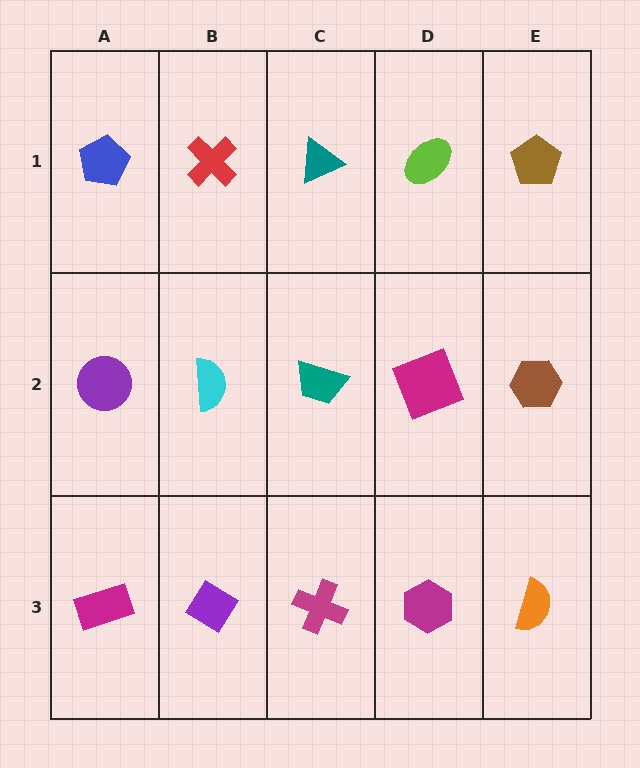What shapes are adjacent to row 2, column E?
A brown pentagon (row 1, column E), an orange semicircle (row 3, column E), a magenta square (row 2, column D).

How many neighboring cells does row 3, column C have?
3.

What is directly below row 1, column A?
A purple circle.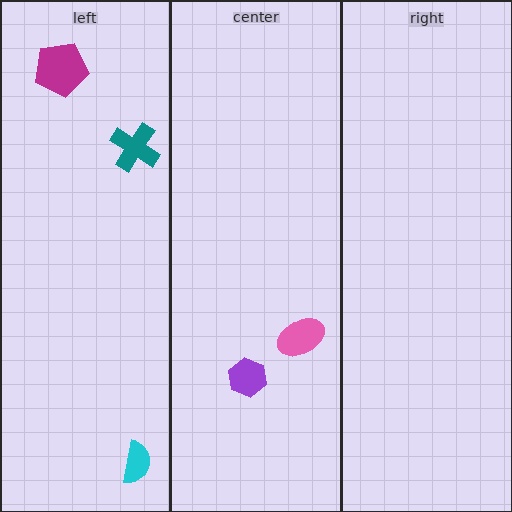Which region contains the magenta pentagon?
The left region.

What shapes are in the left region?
The cyan semicircle, the teal cross, the magenta pentagon.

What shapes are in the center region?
The pink ellipse, the purple hexagon.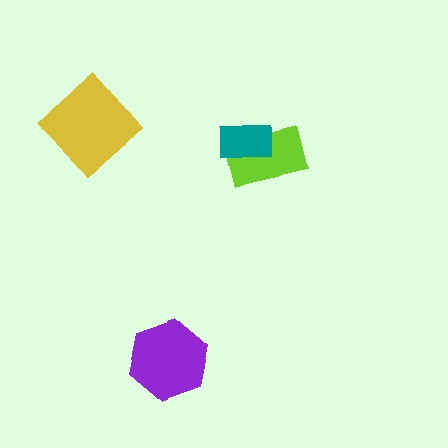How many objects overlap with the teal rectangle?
1 object overlaps with the teal rectangle.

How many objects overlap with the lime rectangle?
1 object overlaps with the lime rectangle.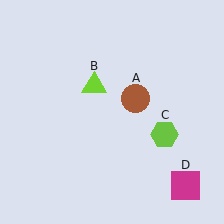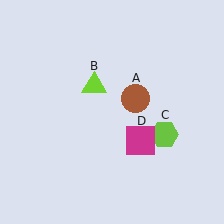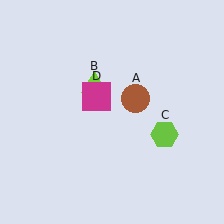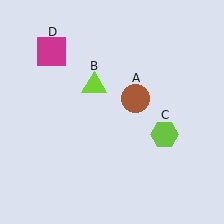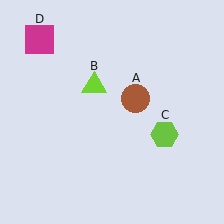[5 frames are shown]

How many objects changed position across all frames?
1 object changed position: magenta square (object D).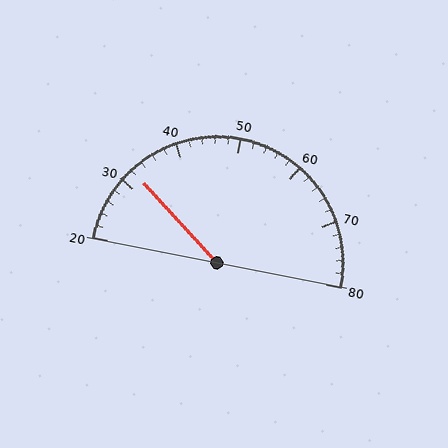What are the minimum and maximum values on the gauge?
The gauge ranges from 20 to 80.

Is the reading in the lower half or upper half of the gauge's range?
The reading is in the lower half of the range (20 to 80).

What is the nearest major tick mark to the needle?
The nearest major tick mark is 30.